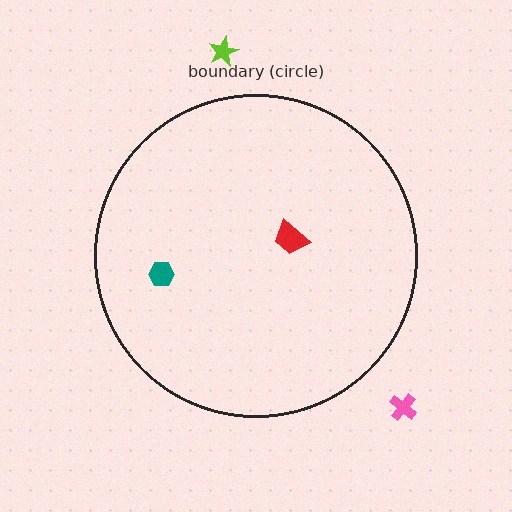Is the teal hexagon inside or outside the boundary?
Inside.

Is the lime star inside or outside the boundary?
Outside.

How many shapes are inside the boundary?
2 inside, 2 outside.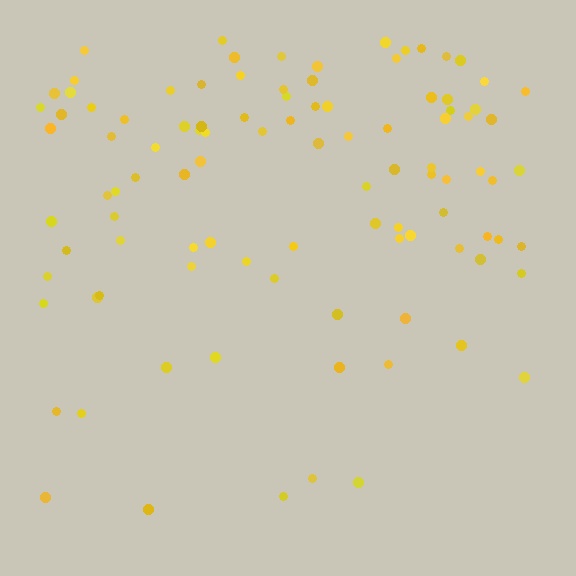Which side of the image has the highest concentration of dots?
The top.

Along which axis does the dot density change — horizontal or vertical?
Vertical.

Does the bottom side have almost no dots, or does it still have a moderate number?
Still a moderate number, just noticeably fewer than the top.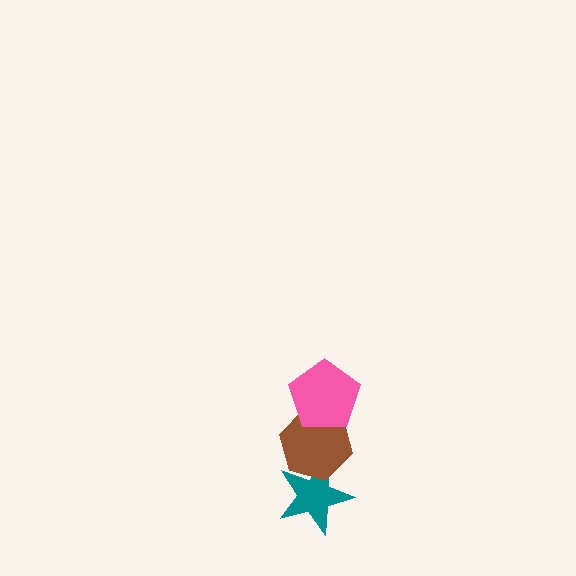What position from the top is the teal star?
The teal star is 3rd from the top.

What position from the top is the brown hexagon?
The brown hexagon is 2nd from the top.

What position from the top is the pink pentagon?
The pink pentagon is 1st from the top.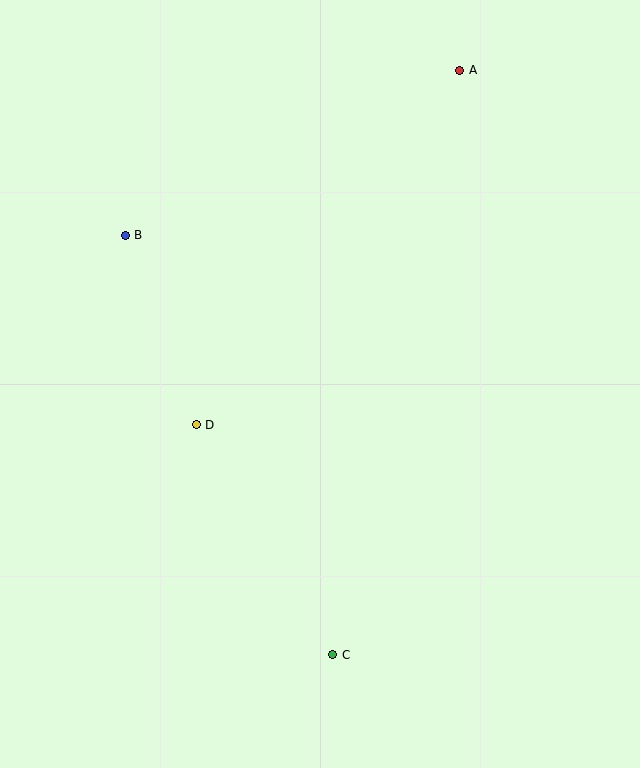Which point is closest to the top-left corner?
Point B is closest to the top-left corner.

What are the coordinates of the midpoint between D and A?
The midpoint between D and A is at (328, 248).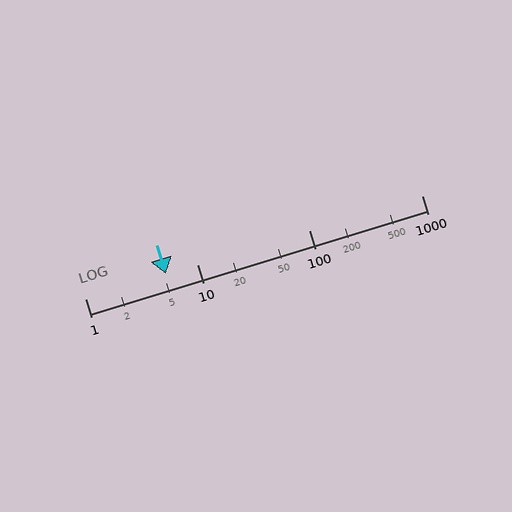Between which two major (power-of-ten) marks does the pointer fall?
The pointer is between 1 and 10.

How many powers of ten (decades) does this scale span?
The scale spans 3 decades, from 1 to 1000.